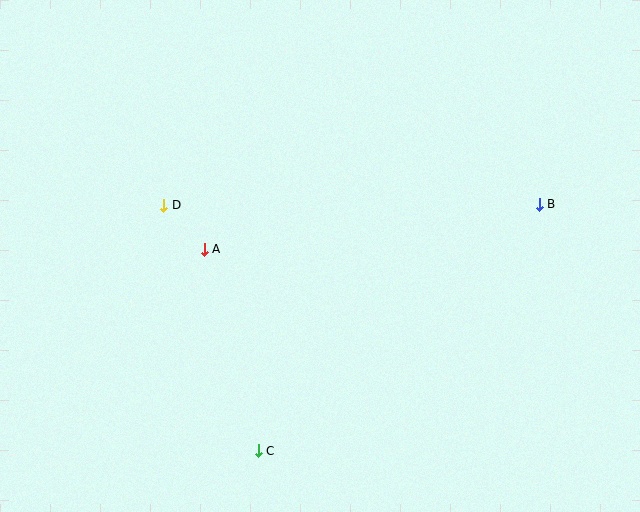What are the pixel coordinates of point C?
Point C is at (258, 451).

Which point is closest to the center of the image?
Point A at (204, 249) is closest to the center.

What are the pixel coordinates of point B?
Point B is at (539, 204).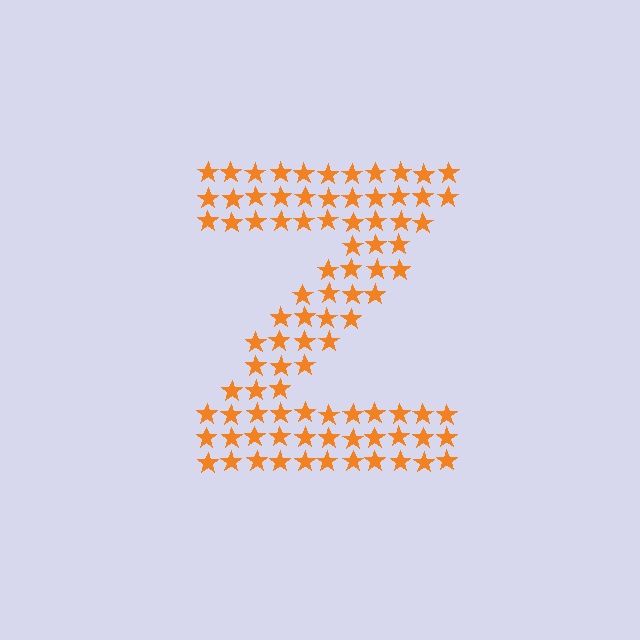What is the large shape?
The large shape is the letter Z.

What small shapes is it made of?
It is made of small stars.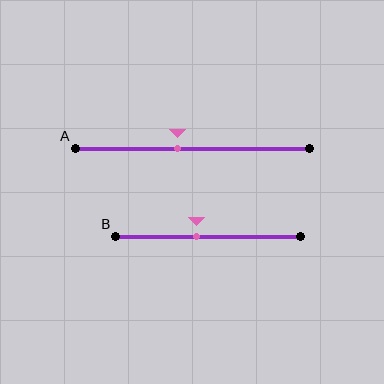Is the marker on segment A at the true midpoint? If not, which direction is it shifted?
No, the marker on segment A is shifted to the left by about 6% of the segment length.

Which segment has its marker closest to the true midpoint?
Segment B has its marker closest to the true midpoint.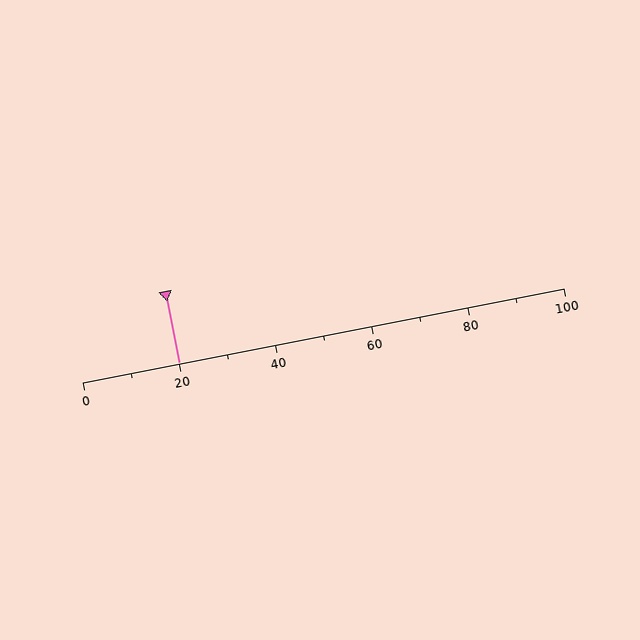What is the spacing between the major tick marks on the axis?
The major ticks are spaced 20 apart.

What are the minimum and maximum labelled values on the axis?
The axis runs from 0 to 100.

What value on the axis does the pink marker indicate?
The marker indicates approximately 20.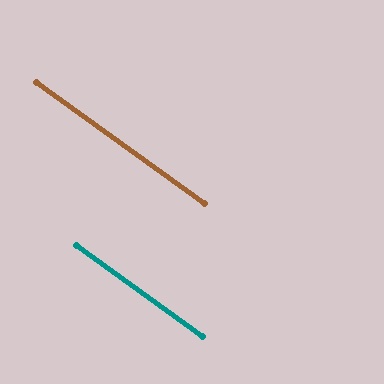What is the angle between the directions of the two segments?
Approximately 0 degrees.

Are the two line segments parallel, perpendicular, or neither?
Parallel — their directions differ by only 0.1°.